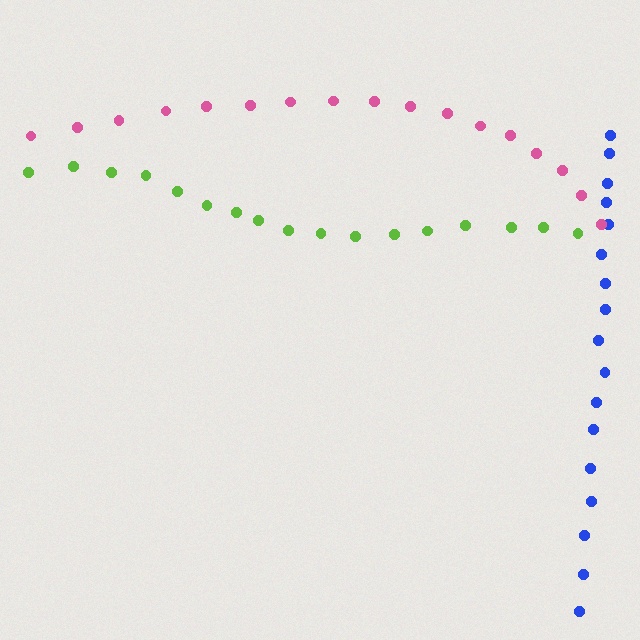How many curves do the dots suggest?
There are 3 distinct paths.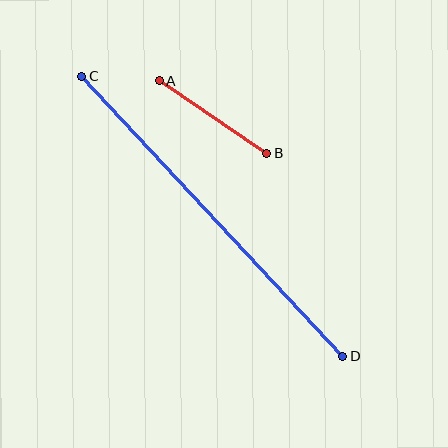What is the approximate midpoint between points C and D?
The midpoint is at approximately (212, 216) pixels.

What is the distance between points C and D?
The distance is approximately 383 pixels.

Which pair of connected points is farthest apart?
Points C and D are farthest apart.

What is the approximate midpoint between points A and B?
The midpoint is at approximately (213, 117) pixels.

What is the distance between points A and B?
The distance is approximately 130 pixels.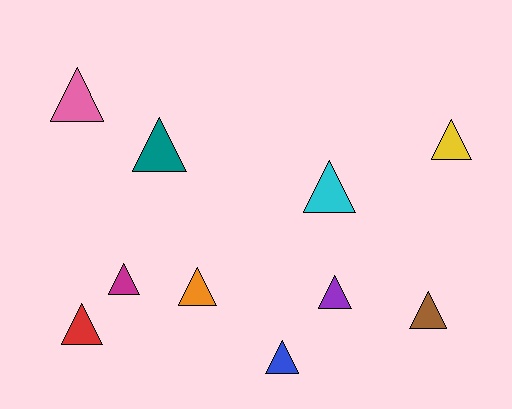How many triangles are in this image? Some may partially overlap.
There are 10 triangles.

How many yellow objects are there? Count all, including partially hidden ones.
There is 1 yellow object.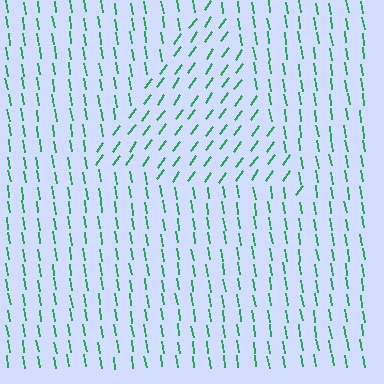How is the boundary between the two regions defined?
The boundary is defined purely by a change in line orientation (approximately 45 degrees difference). All lines are the same color and thickness.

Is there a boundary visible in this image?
Yes, there is a texture boundary formed by a change in line orientation.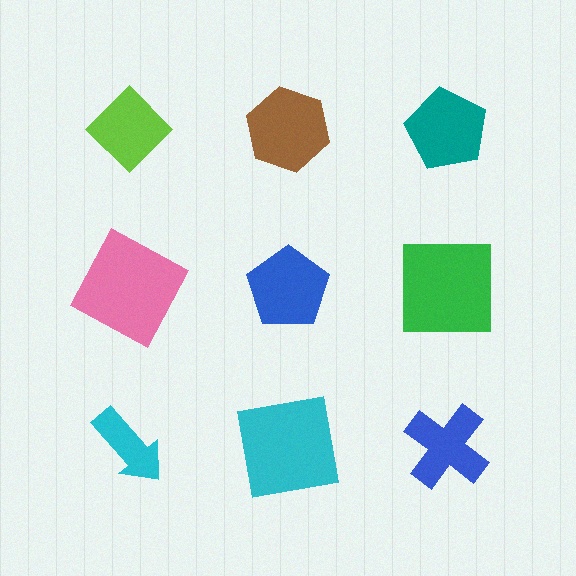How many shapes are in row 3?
3 shapes.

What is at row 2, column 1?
A pink square.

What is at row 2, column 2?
A blue pentagon.